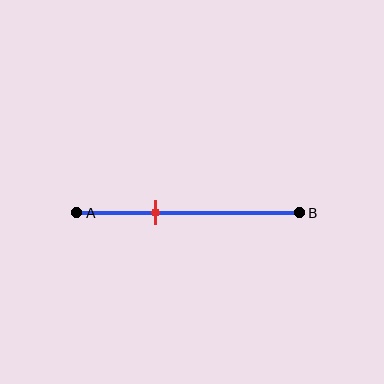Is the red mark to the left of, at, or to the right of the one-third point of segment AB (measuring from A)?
The red mark is approximately at the one-third point of segment AB.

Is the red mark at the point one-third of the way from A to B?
Yes, the mark is approximately at the one-third point.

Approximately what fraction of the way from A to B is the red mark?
The red mark is approximately 35% of the way from A to B.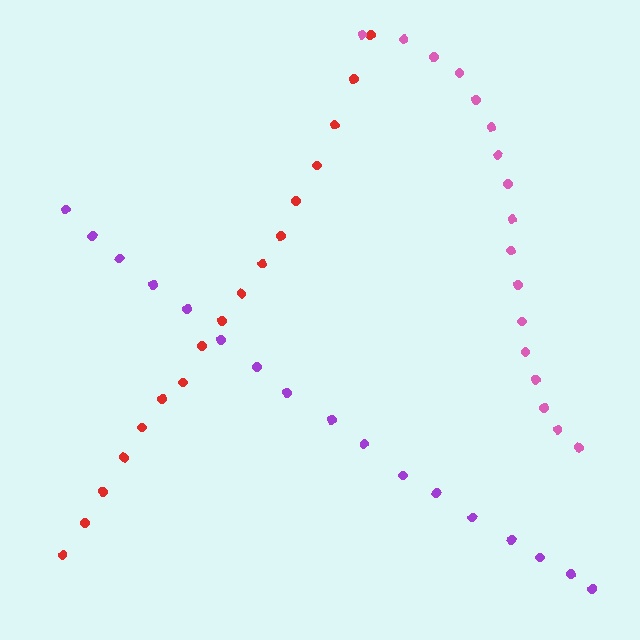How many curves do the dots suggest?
There are 3 distinct paths.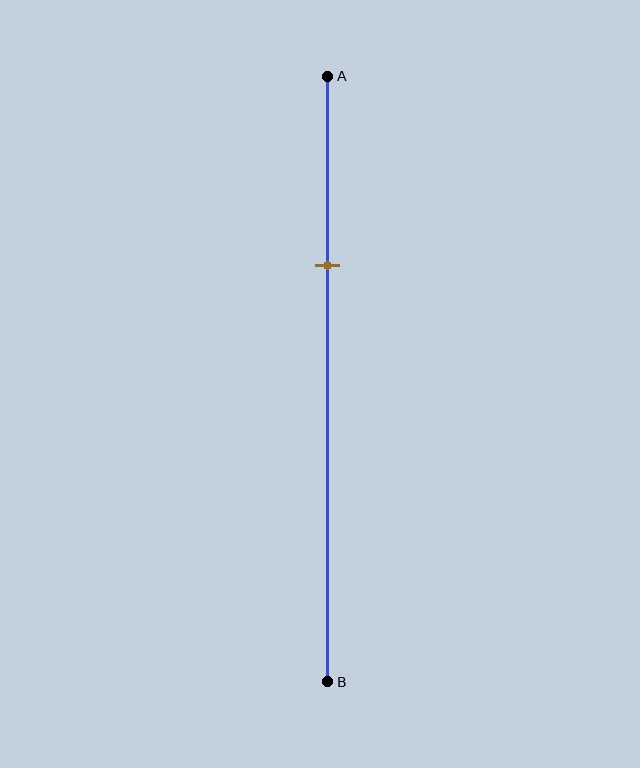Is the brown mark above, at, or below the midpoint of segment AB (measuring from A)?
The brown mark is above the midpoint of segment AB.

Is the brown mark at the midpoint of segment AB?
No, the mark is at about 30% from A, not at the 50% midpoint.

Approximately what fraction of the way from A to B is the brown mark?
The brown mark is approximately 30% of the way from A to B.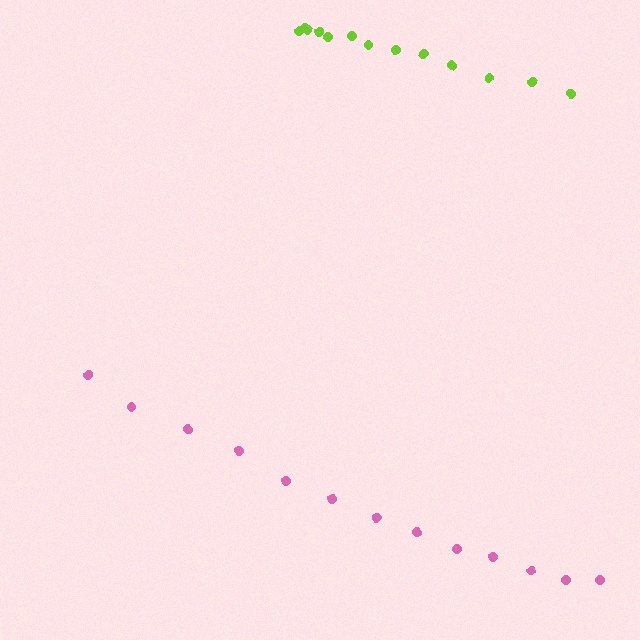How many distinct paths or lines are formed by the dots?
There are 2 distinct paths.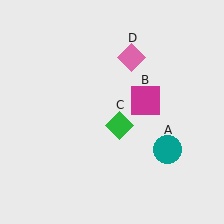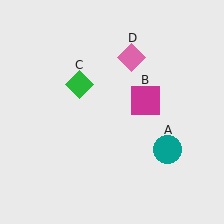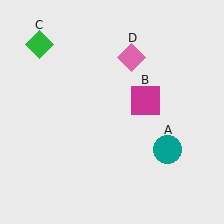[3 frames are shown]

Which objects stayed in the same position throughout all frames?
Teal circle (object A) and magenta square (object B) and pink diamond (object D) remained stationary.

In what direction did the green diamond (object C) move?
The green diamond (object C) moved up and to the left.